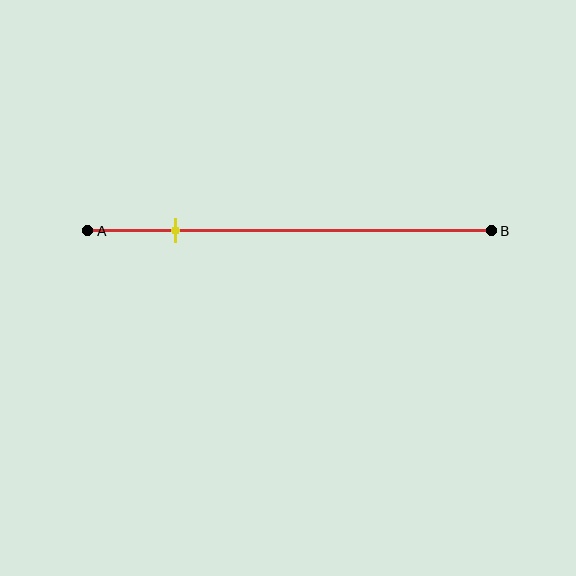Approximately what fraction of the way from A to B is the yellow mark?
The yellow mark is approximately 20% of the way from A to B.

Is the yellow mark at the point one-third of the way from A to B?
No, the mark is at about 20% from A, not at the 33% one-third point.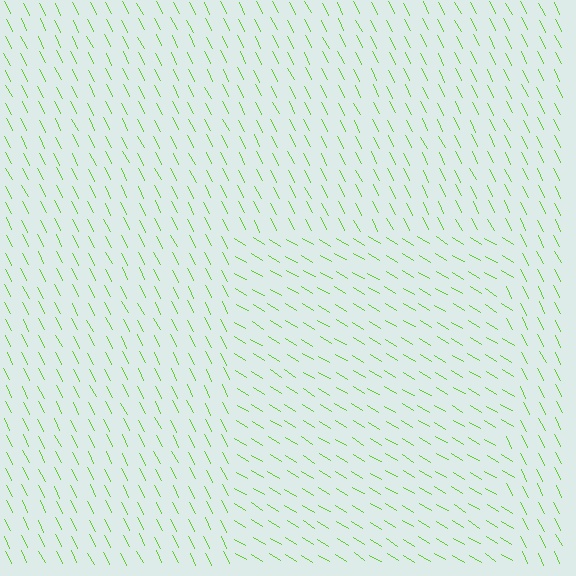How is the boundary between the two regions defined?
The boundary is defined purely by a change in line orientation (approximately 32 degrees difference). All lines are the same color and thickness.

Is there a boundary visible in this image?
Yes, there is a texture boundary formed by a change in line orientation.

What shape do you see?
I see a rectangle.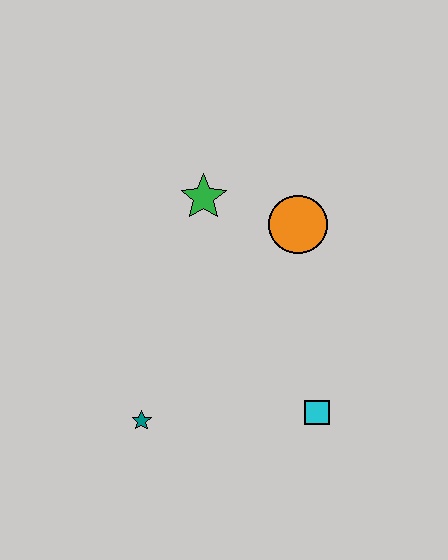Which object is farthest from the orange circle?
The teal star is farthest from the orange circle.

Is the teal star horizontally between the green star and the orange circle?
No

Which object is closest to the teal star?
The cyan square is closest to the teal star.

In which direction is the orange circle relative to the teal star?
The orange circle is above the teal star.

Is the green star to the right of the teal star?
Yes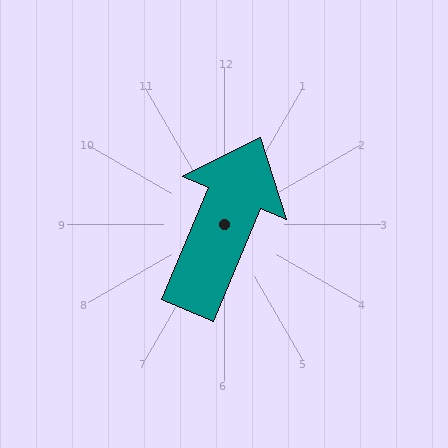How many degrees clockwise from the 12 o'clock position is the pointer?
Approximately 23 degrees.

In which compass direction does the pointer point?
Northeast.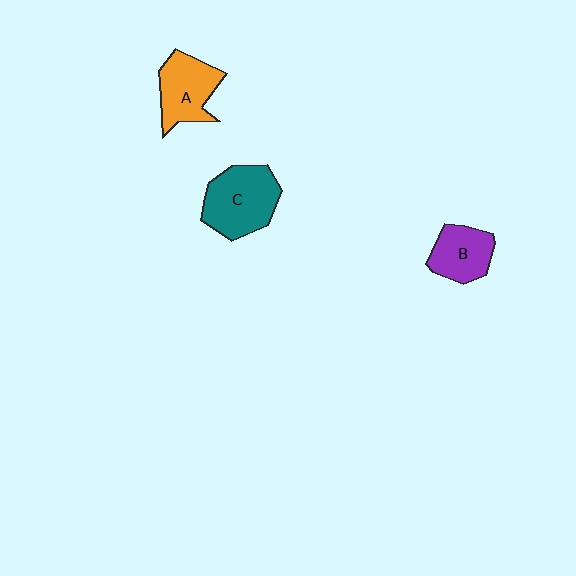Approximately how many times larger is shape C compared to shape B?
Approximately 1.5 times.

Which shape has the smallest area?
Shape B (purple).